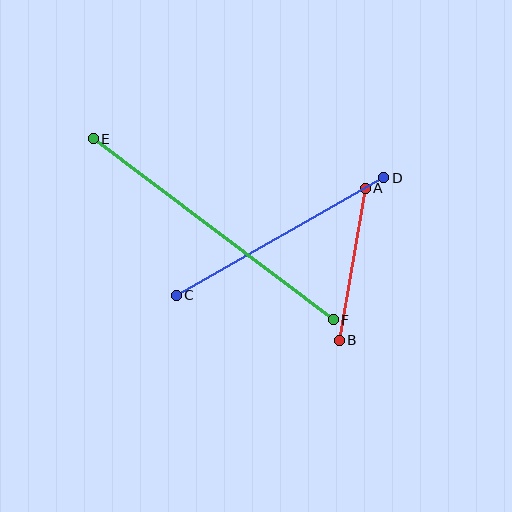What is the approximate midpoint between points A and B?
The midpoint is at approximately (352, 264) pixels.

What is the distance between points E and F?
The distance is approximately 301 pixels.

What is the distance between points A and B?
The distance is approximately 154 pixels.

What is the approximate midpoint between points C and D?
The midpoint is at approximately (280, 236) pixels.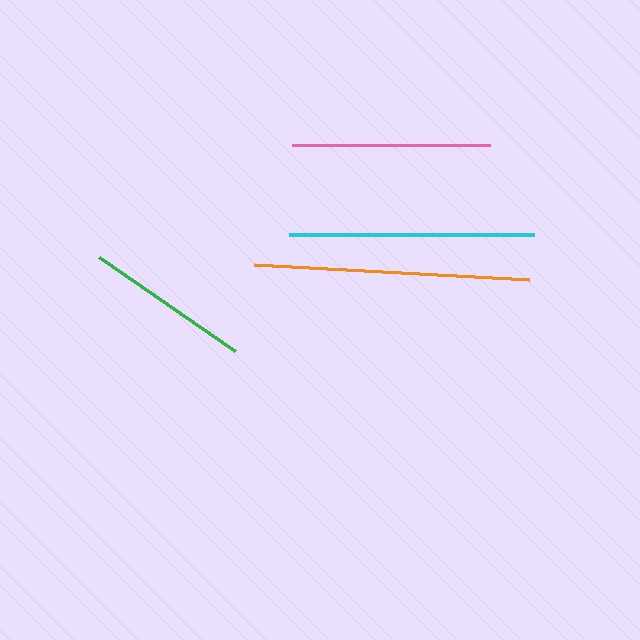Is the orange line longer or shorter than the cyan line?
The orange line is longer than the cyan line.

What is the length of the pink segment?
The pink segment is approximately 198 pixels long.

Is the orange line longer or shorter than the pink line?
The orange line is longer than the pink line.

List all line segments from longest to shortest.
From longest to shortest: orange, cyan, pink, green.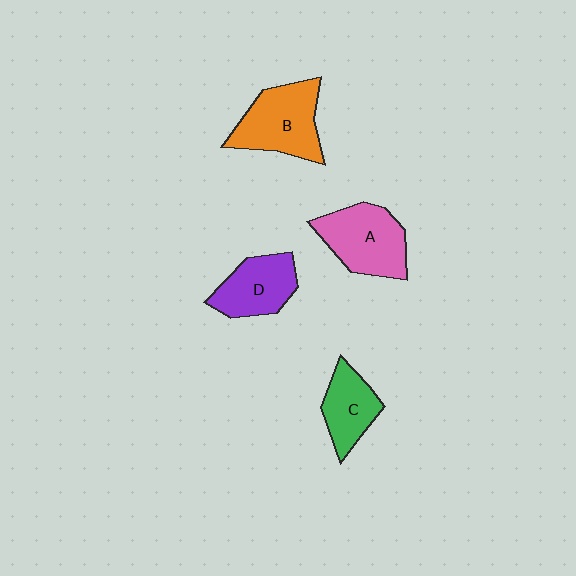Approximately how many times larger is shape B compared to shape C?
Approximately 1.5 times.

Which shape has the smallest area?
Shape C (green).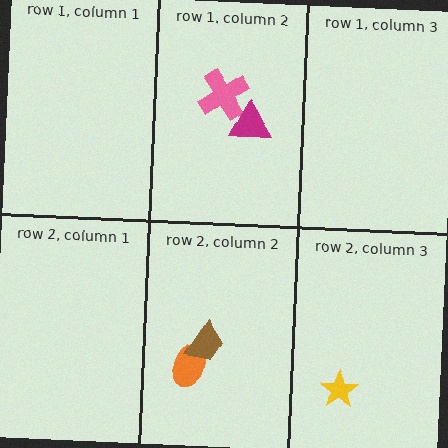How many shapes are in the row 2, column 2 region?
2.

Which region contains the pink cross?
The row 1, column 2 region.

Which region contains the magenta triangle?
The row 1, column 2 region.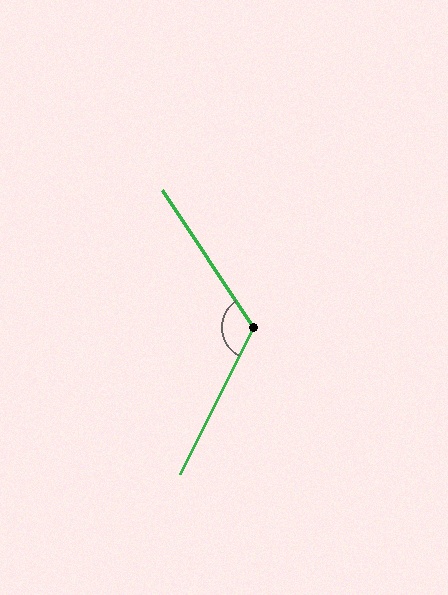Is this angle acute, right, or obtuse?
It is obtuse.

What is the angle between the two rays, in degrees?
Approximately 120 degrees.